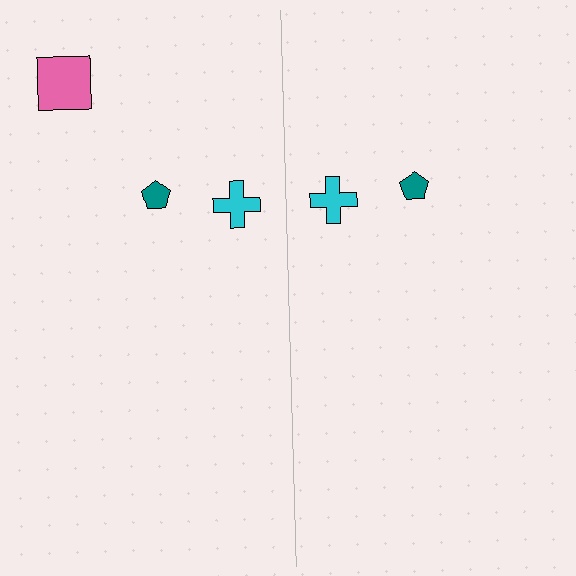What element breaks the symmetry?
A pink square is missing from the right side.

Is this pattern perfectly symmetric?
No, the pattern is not perfectly symmetric. A pink square is missing from the right side.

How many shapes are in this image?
There are 5 shapes in this image.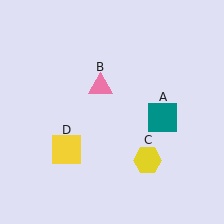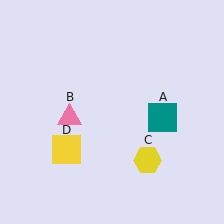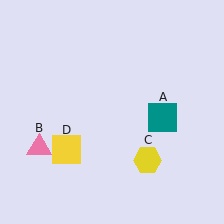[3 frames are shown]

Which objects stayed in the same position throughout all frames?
Teal square (object A) and yellow hexagon (object C) and yellow square (object D) remained stationary.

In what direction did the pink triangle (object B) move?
The pink triangle (object B) moved down and to the left.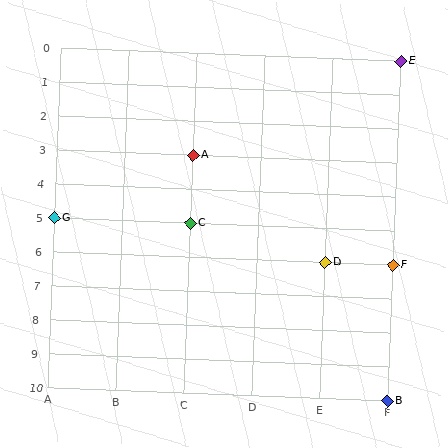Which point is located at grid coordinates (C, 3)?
Point A is at (C, 3).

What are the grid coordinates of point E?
Point E is at grid coordinates (F, 0).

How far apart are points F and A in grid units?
Points F and A are 3 columns and 3 rows apart (about 4.2 grid units diagonally).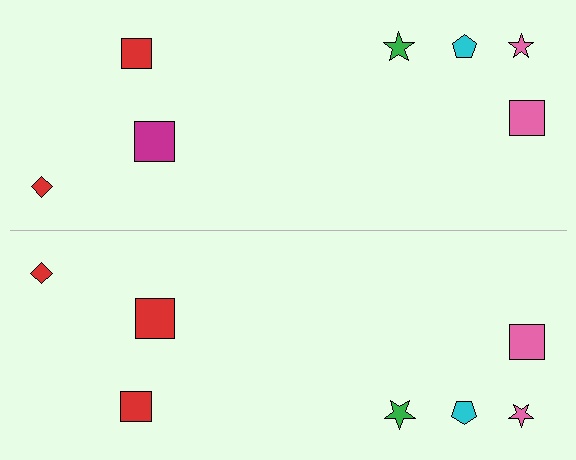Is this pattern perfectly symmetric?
No, the pattern is not perfectly symmetric. The red square on the bottom side breaks the symmetry — its mirror counterpart is magenta.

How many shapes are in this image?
There are 14 shapes in this image.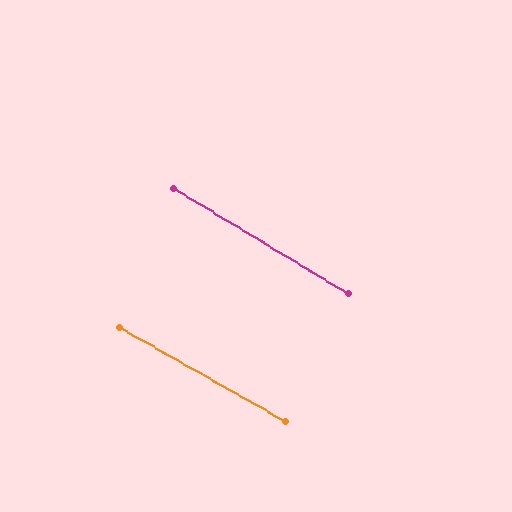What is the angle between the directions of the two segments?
Approximately 1 degree.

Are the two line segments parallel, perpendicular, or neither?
Parallel — their directions differ by only 1.4°.